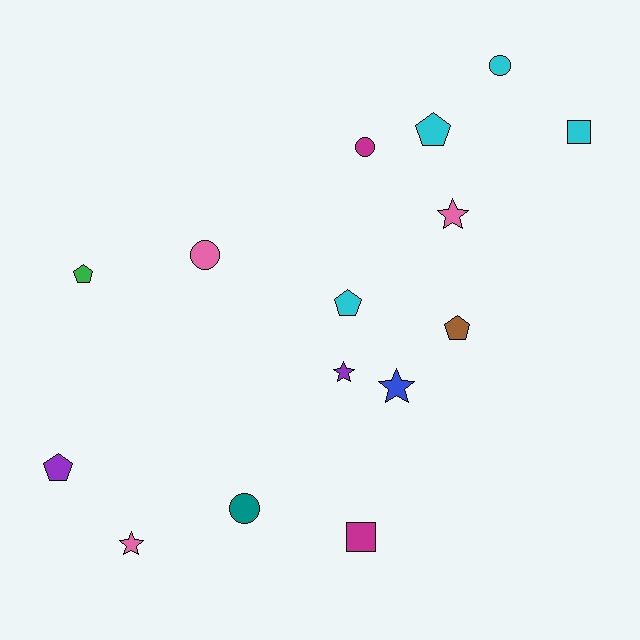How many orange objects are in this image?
There are no orange objects.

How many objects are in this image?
There are 15 objects.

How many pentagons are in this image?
There are 5 pentagons.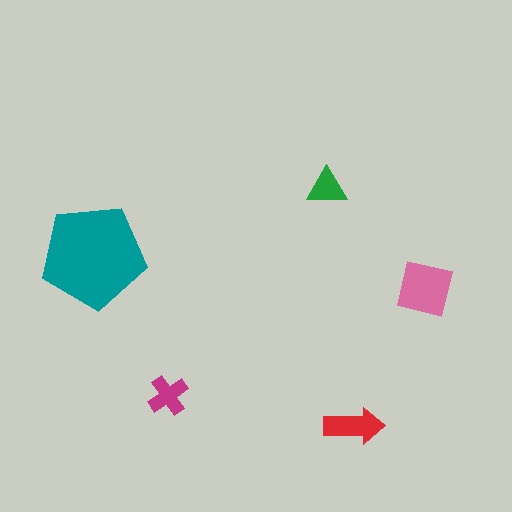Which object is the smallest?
The green triangle.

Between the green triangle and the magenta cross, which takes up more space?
The magenta cross.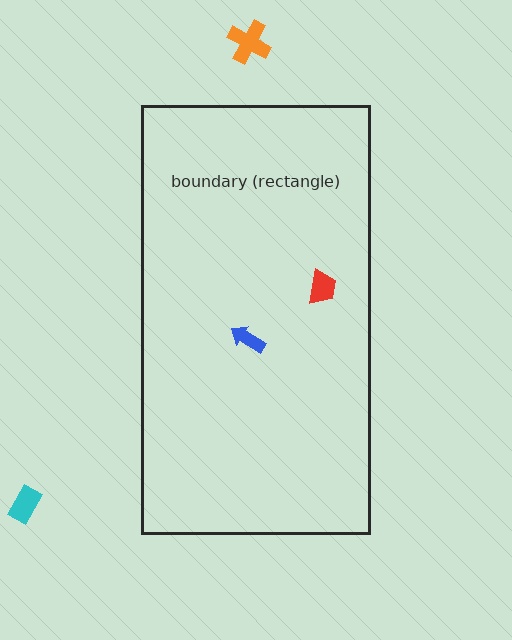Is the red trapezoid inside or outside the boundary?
Inside.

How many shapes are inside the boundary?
2 inside, 2 outside.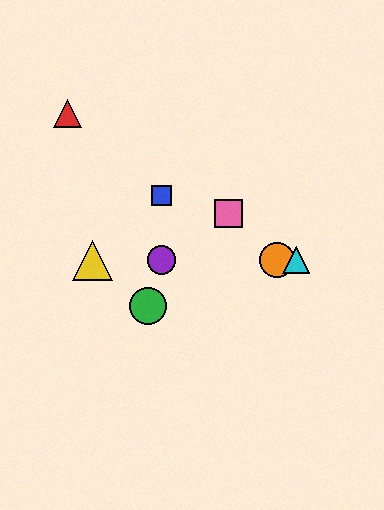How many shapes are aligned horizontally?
4 shapes (the yellow triangle, the purple circle, the orange circle, the cyan triangle) are aligned horizontally.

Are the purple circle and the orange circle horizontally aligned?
Yes, both are at y≈260.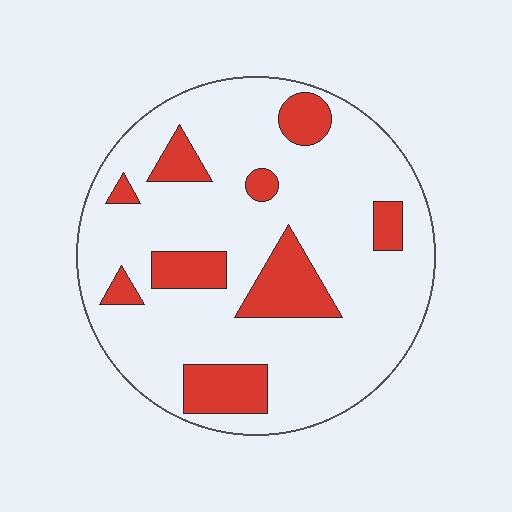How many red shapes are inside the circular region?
9.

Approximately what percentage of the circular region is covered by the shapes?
Approximately 20%.